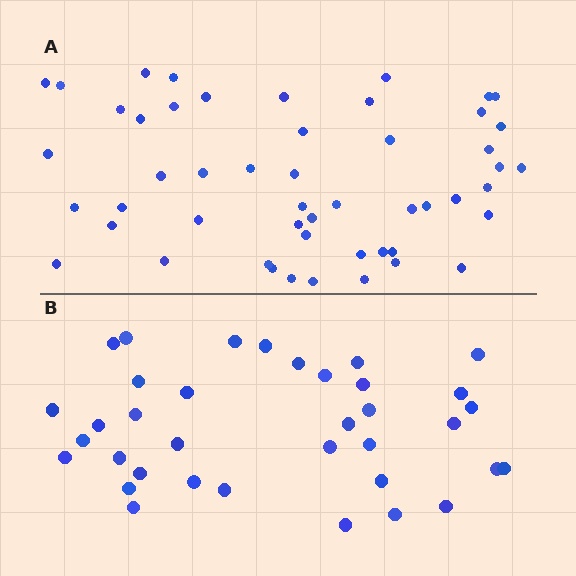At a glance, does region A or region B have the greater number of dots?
Region A (the top region) has more dots.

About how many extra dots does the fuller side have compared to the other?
Region A has approximately 15 more dots than region B.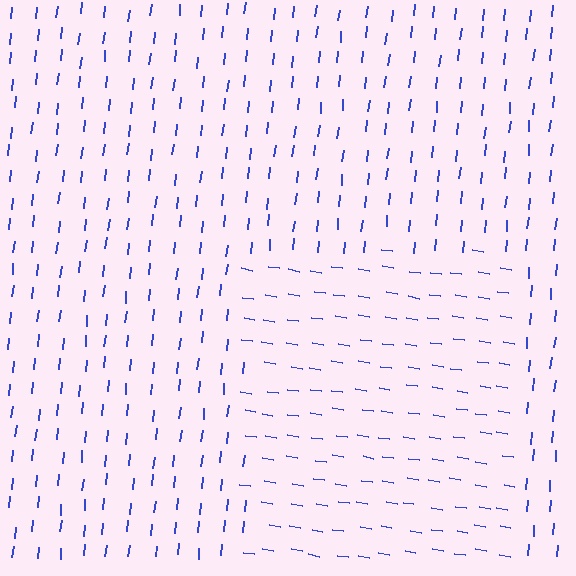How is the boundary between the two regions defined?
The boundary is defined purely by a change in line orientation (approximately 87 degrees difference). All lines are the same color and thickness.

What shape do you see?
I see a rectangle.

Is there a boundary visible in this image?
Yes, there is a texture boundary formed by a change in line orientation.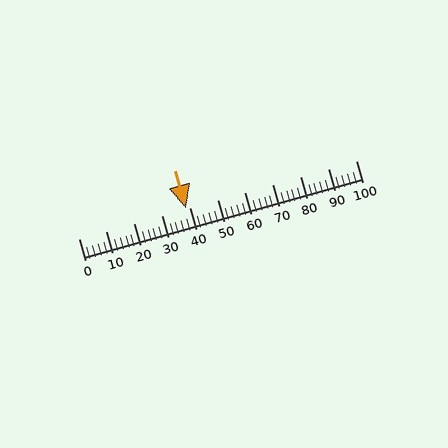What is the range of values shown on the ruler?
The ruler shows values from 0 to 100.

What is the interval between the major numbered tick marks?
The major tick marks are spaced 10 units apart.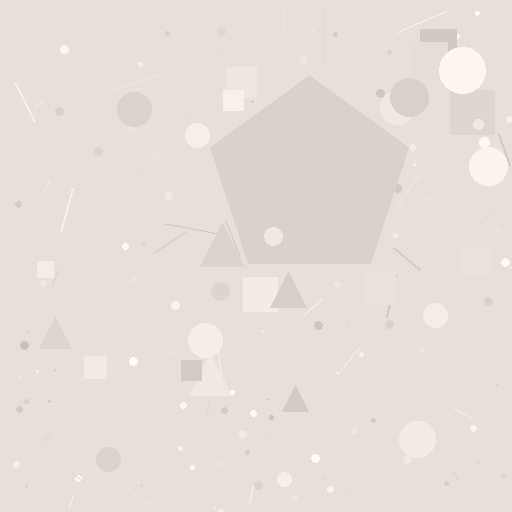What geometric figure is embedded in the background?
A pentagon is embedded in the background.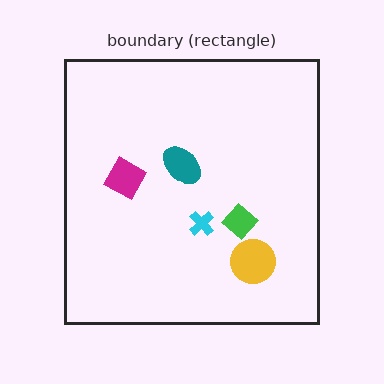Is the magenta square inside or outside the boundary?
Inside.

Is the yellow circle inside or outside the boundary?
Inside.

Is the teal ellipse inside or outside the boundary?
Inside.